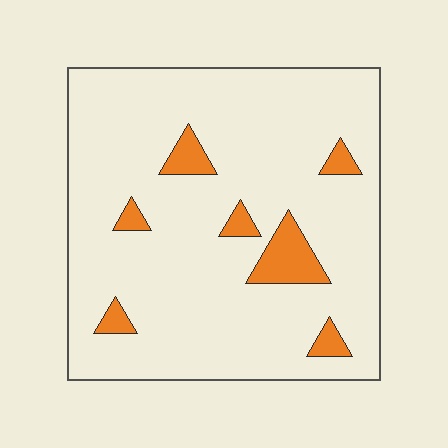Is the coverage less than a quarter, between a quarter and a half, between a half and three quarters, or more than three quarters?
Less than a quarter.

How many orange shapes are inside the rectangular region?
7.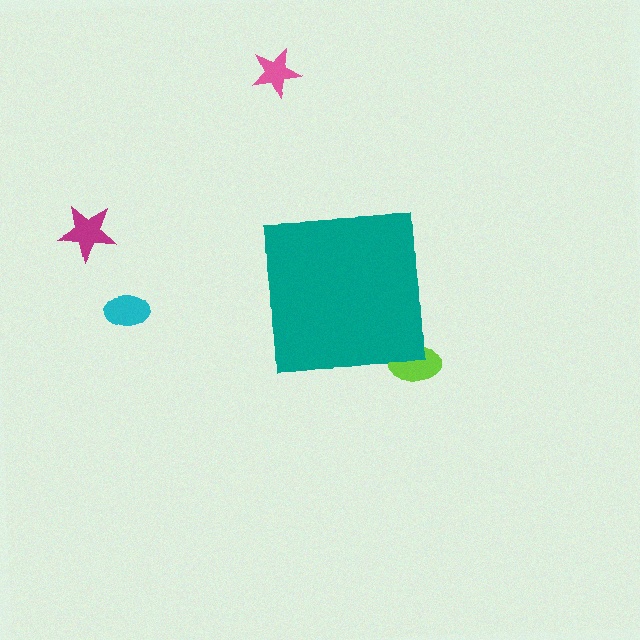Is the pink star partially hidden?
No, the pink star is fully visible.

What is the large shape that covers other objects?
A teal square.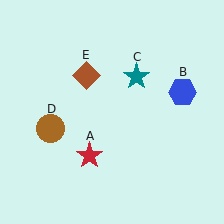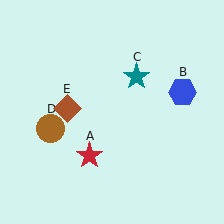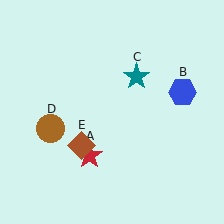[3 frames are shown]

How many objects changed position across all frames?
1 object changed position: brown diamond (object E).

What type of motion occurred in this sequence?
The brown diamond (object E) rotated counterclockwise around the center of the scene.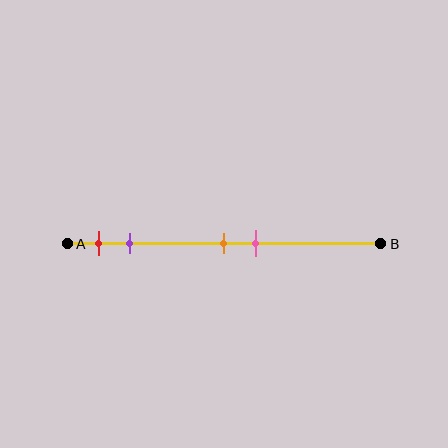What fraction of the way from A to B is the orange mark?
The orange mark is approximately 50% (0.5) of the way from A to B.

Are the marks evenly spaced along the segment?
No, the marks are not evenly spaced.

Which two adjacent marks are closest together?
The orange and pink marks are the closest adjacent pair.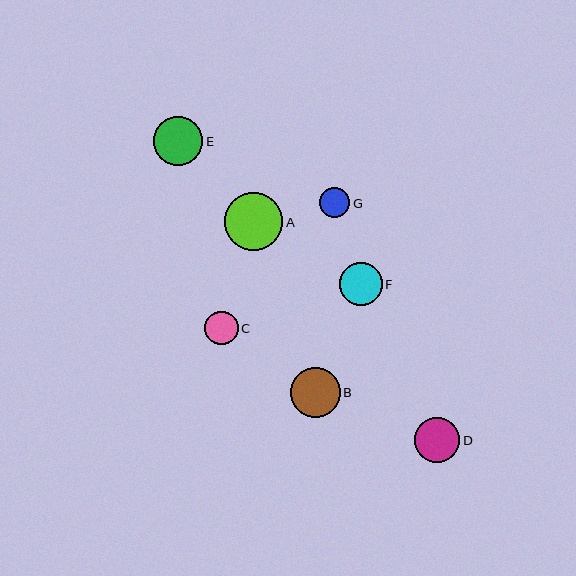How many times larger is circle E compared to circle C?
Circle E is approximately 1.5 times the size of circle C.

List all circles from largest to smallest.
From largest to smallest: A, B, E, D, F, C, G.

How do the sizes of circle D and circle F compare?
Circle D and circle F are approximately the same size.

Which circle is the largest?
Circle A is the largest with a size of approximately 59 pixels.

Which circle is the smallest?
Circle G is the smallest with a size of approximately 30 pixels.